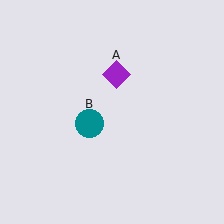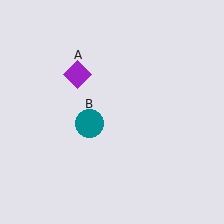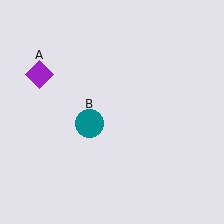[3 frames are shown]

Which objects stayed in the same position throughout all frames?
Teal circle (object B) remained stationary.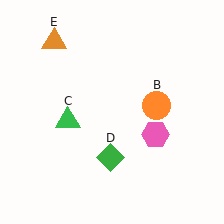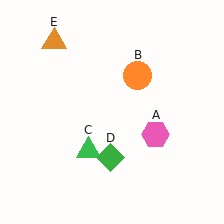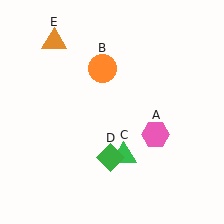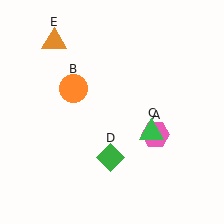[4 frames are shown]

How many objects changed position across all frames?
2 objects changed position: orange circle (object B), green triangle (object C).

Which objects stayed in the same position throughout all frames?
Pink hexagon (object A) and green diamond (object D) and orange triangle (object E) remained stationary.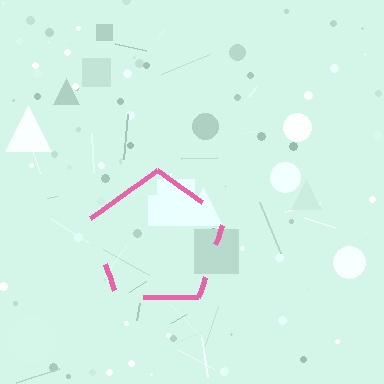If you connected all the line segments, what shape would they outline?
They would outline a pentagon.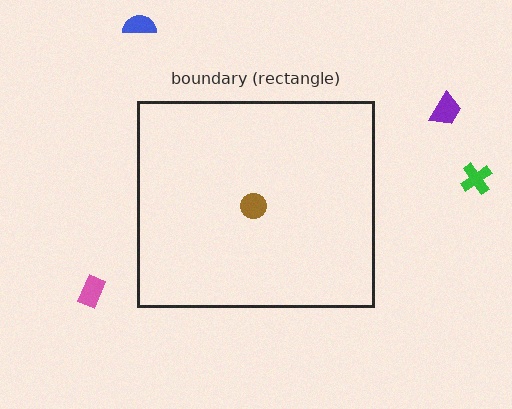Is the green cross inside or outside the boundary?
Outside.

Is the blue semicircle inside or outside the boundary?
Outside.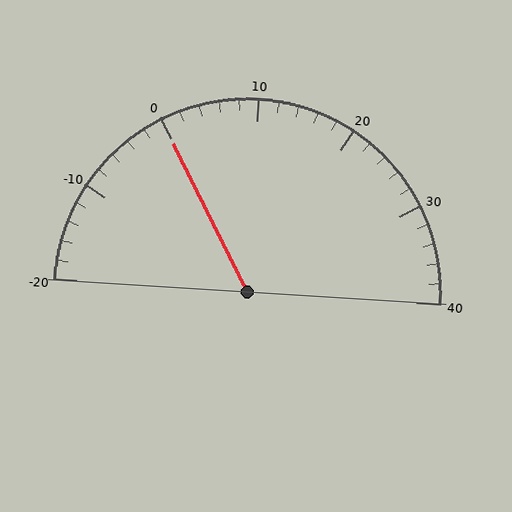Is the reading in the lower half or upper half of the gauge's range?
The reading is in the lower half of the range (-20 to 40).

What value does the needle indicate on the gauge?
The needle indicates approximately 0.